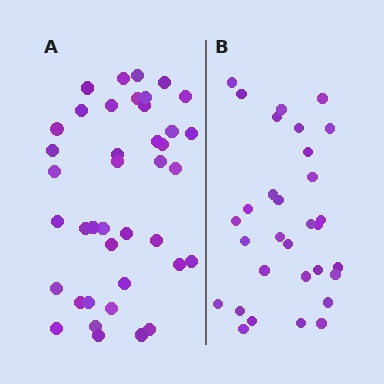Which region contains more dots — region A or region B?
Region A (the left region) has more dots.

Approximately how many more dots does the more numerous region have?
Region A has roughly 8 or so more dots than region B.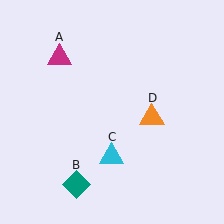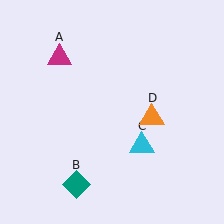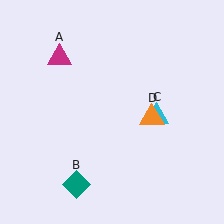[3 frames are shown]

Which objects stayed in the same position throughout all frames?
Magenta triangle (object A) and teal diamond (object B) and orange triangle (object D) remained stationary.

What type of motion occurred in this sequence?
The cyan triangle (object C) rotated counterclockwise around the center of the scene.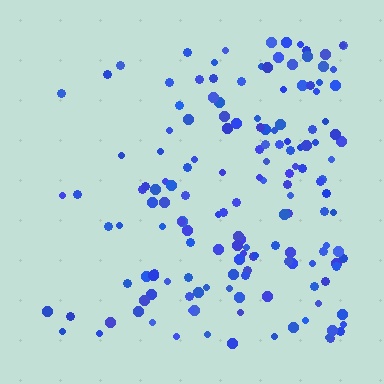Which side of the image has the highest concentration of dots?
The right.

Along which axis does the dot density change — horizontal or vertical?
Horizontal.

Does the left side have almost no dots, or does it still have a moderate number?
Still a moderate number, just noticeably fewer than the right.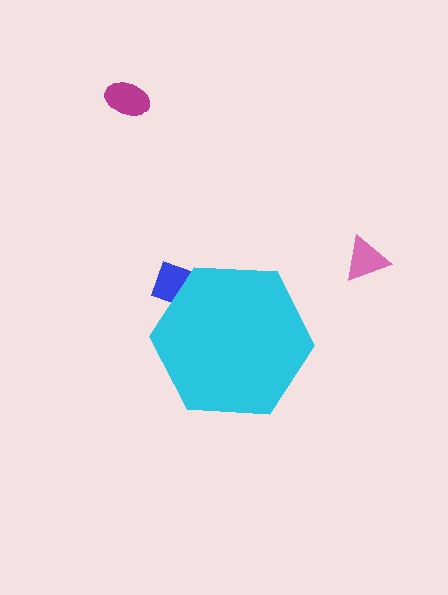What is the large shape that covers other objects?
A cyan hexagon.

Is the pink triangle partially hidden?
No, the pink triangle is fully visible.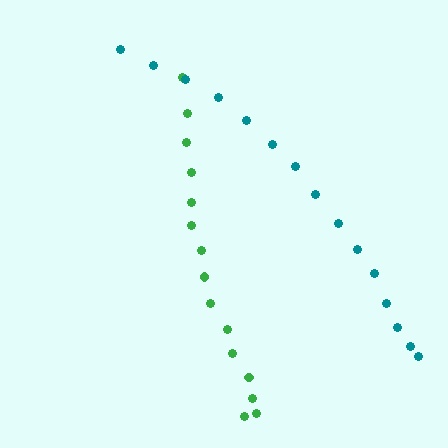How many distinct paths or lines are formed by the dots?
There are 2 distinct paths.